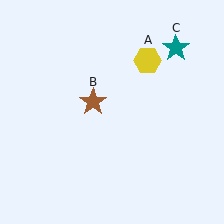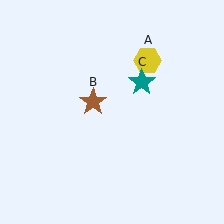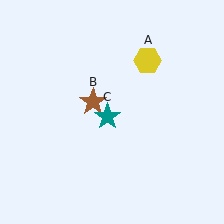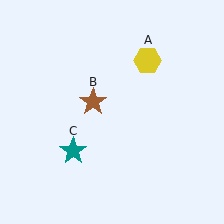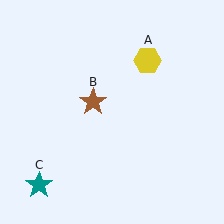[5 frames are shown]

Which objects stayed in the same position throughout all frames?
Yellow hexagon (object A) and brown star (object B) remained stationary.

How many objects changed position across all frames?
1 object changed position: teal star (object C).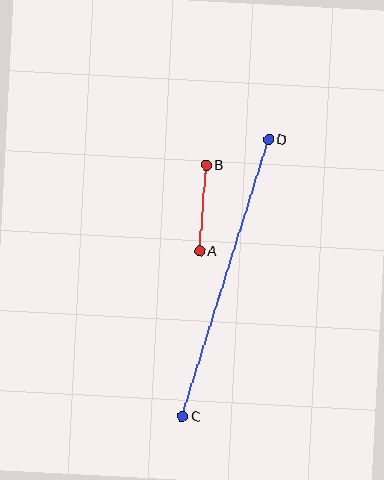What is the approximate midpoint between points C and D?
The midpoint is at approximately (226, 278) pixels.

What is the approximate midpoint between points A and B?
The midpoint is at approximately (203, 208) pixels.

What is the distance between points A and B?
The distance is approximately 86 pixels.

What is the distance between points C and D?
The distance is approximately 290 pixels.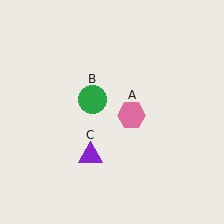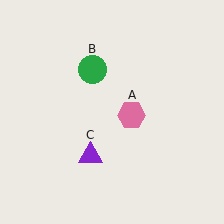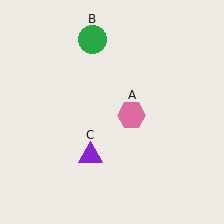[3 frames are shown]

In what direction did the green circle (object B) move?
The green circle (object B) moved up.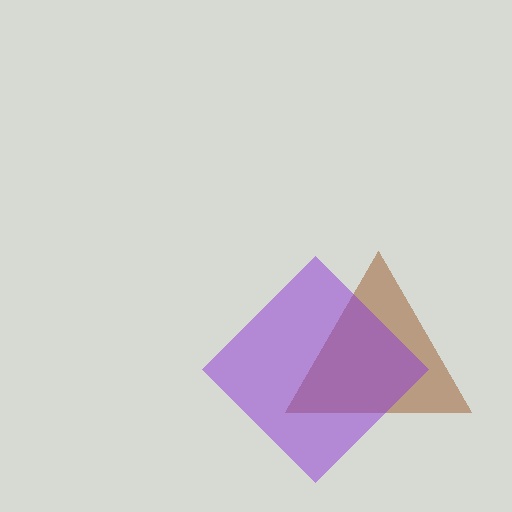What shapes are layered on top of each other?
The layered shapes are: a brown triangle, a purple diamond.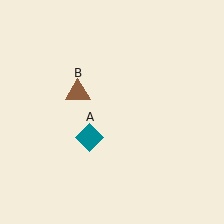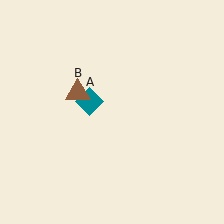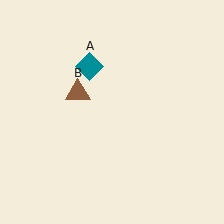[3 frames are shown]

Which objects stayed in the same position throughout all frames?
Brown triangle (object B) remained stationary.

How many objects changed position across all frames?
1 object changed position: teal diamond (object A).